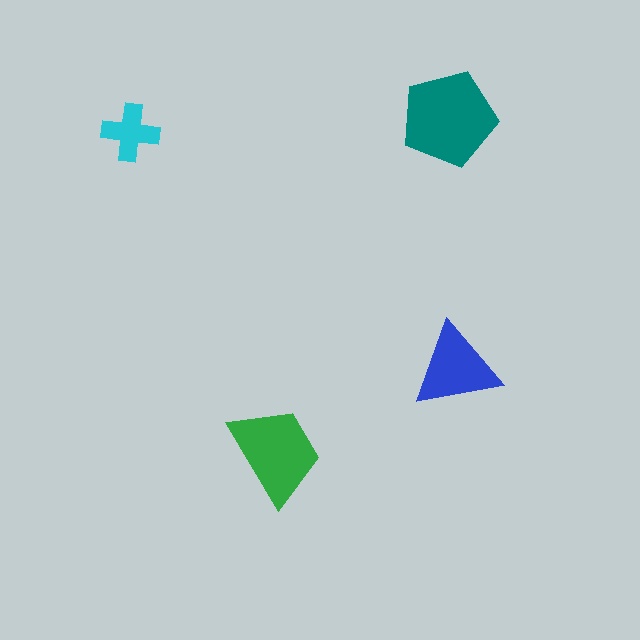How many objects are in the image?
There are 4 objects in the image.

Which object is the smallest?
The cyan cross.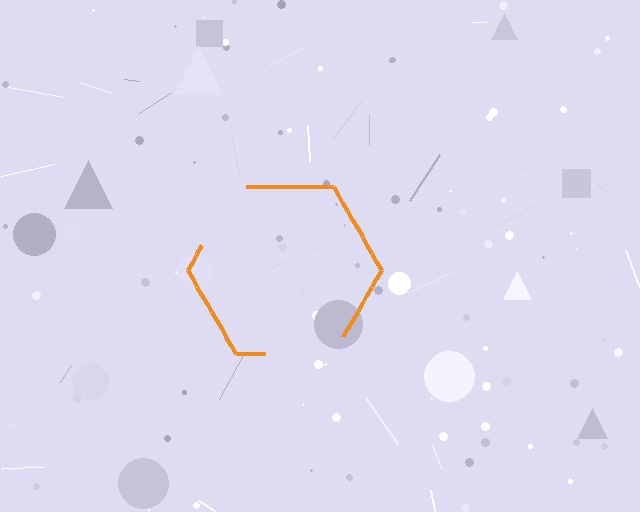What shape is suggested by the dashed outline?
The dashed outline suggests a hexagon.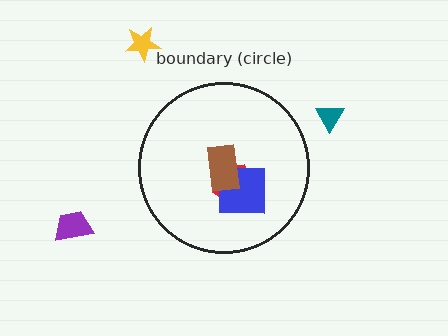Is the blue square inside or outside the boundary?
Inside.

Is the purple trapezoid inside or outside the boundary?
Outside.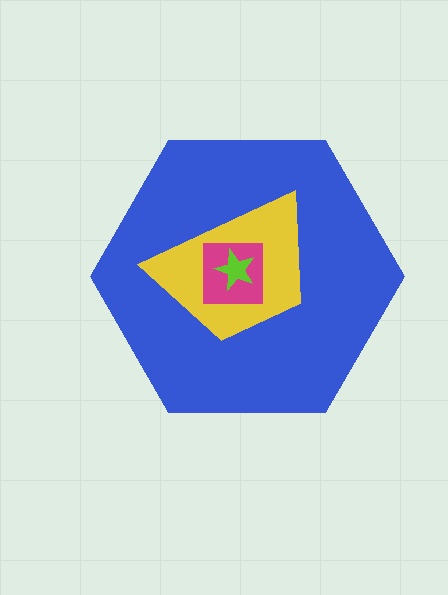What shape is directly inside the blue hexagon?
The yellow trapezoid.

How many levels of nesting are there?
4.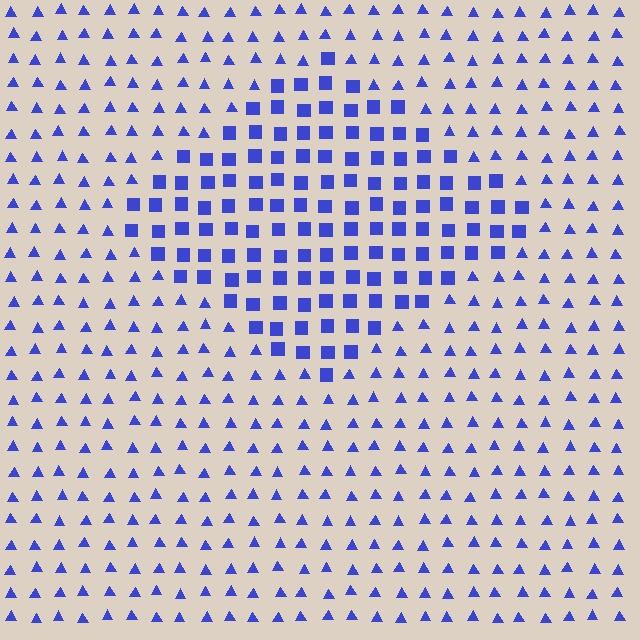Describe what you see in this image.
The image is filled with small blue elements arranged in a uniform grid. A diamond-shaped region contains squares, while the surrounding area contains triangles. The boundary is defined purely by the change in element shape.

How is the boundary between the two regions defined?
The boundary is defined by a change in element shape: squares inside vs. triangles outside. All elements share the same color and spacing.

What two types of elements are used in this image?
The image uses squares inside the diamond region and triangles outside it.